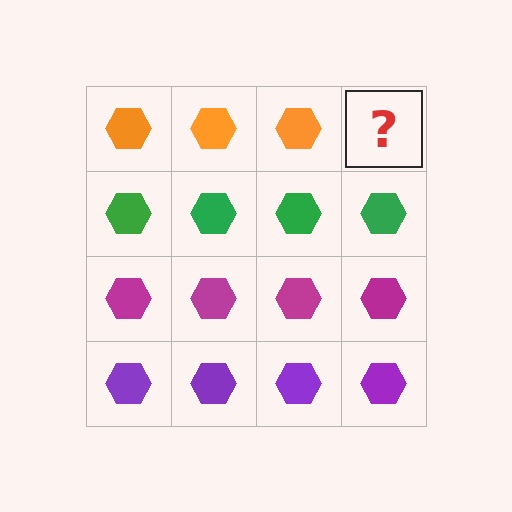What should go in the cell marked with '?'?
The missing cell should contain an orange hexagon.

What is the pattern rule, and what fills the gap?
The rule is that each row has a consistent color. The gap should be filled with an orange hexagon.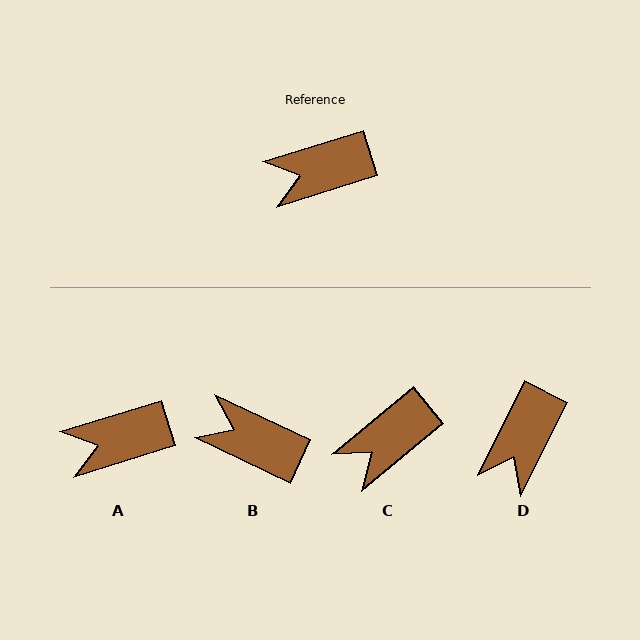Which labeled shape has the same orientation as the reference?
A.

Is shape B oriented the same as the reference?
No, it is off by about 43 degrees.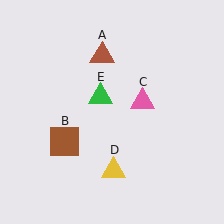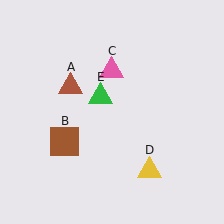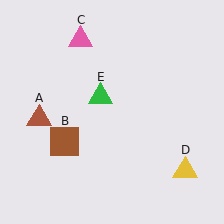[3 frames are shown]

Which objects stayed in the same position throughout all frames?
Brown square (object B) and green triangle (object E) remained stationary.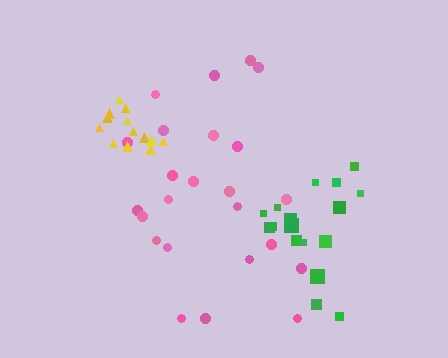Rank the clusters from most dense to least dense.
yellow, green, pink.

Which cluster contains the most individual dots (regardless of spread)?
Pink (24).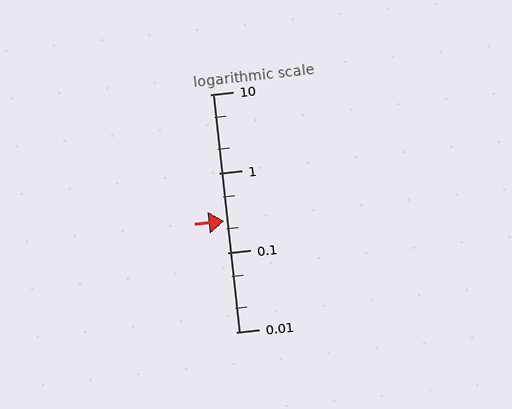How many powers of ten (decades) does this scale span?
The scale spans 3 decades, from 0.01 to 10.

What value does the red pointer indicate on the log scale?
The pointer indicates approximately 0.25.